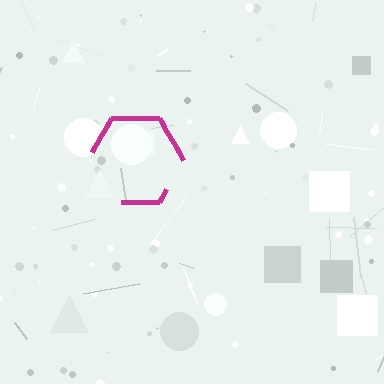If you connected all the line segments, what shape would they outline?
They would outline a hexagon.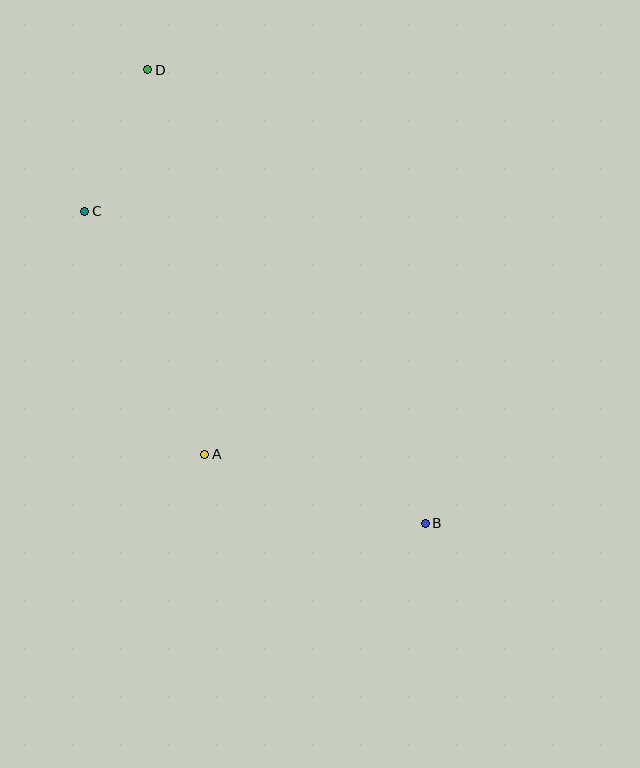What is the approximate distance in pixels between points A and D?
The distance between A and D is approximately 389 pixels.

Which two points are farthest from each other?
Points B and D are farthest from each other.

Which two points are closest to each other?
Points C and D are closest to each other.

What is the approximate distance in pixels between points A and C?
The distance between A and C is approximately 271 pixels.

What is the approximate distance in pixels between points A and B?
The distance between A and B is approximately 231 pixels.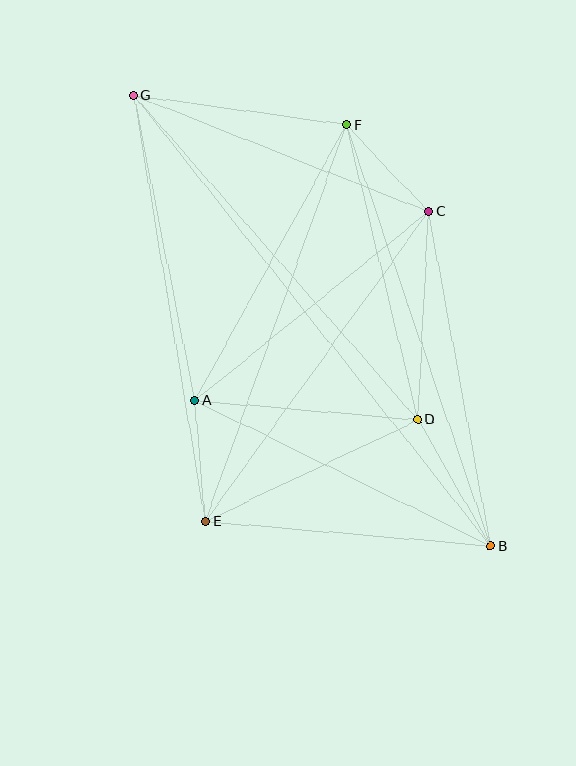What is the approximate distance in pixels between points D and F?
The distance between D and F is approximately 303 pixels.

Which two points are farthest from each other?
Points B and G are farthest from each other.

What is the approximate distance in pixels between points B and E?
The distance between B and E is approximately 286 pixels.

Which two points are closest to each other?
Points C and F are closest to each other.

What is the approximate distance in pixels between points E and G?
The distance between E and G is approximately 432 pixels.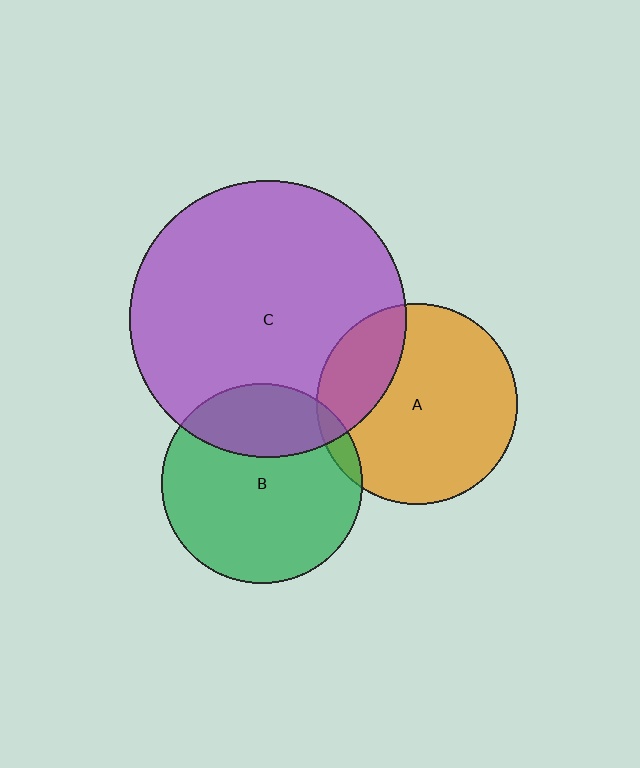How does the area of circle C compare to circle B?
Approximately 1.9 times.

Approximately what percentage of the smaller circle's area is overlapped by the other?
Approximately 25%.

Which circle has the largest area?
Circle C (purple).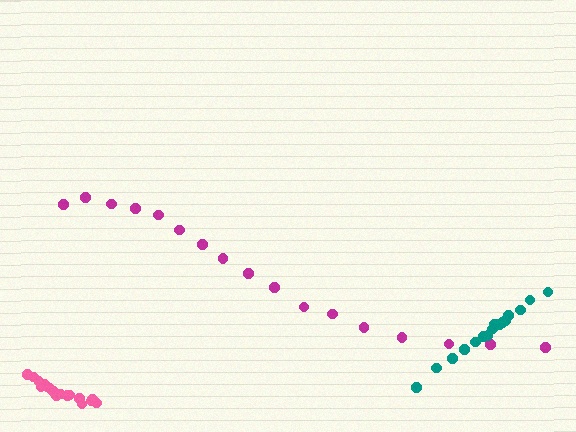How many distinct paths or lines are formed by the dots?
There are 3 distinct paths.